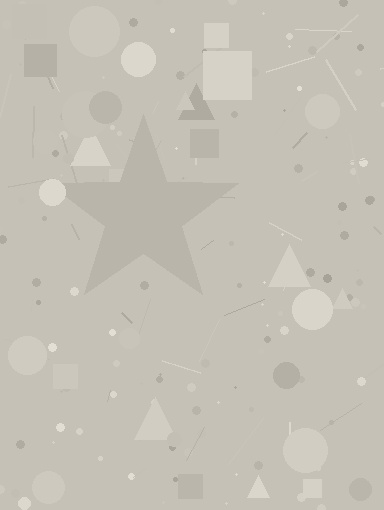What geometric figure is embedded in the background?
A star is embedded in the background.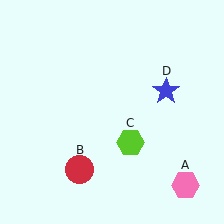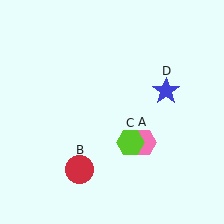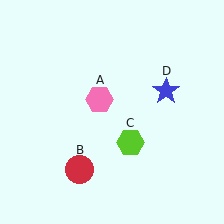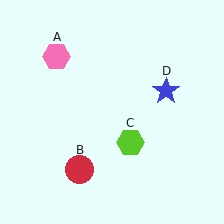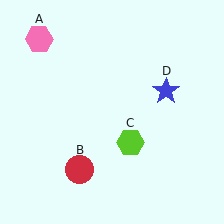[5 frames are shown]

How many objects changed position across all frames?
1 object changed position: pink hexagon (object A).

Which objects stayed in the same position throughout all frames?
Red circle (object B) and lime hexagon (object C) and blue star (object D) remained stationary.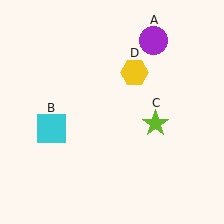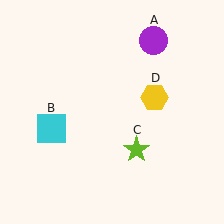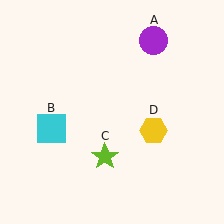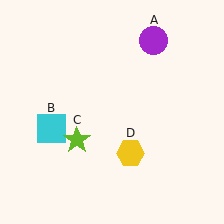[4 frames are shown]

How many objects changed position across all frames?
2 objects changed position: lime star (object C), yellow hexagon (object D).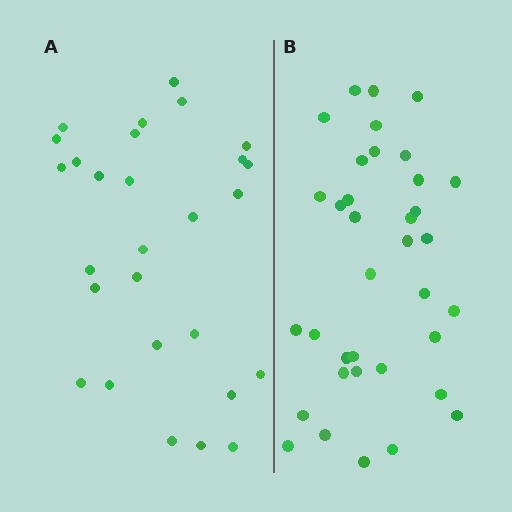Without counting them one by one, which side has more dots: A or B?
Region B (the right region) has more dots.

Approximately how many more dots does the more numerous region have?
Region B has roughly 8 or so more dots than region A.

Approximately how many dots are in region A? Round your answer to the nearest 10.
About 30 dots. (The exact count is 28, which rounds to 30.)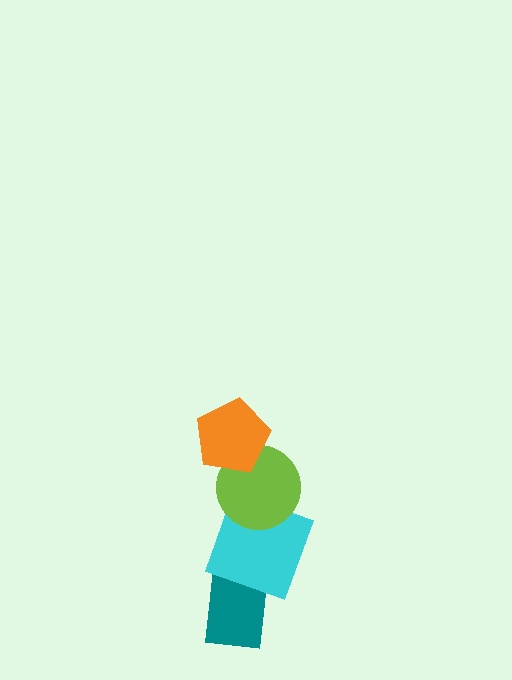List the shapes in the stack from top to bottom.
From top to bottom: the orange pentagon, the lime circle, the cyan square, the teal rectangle.